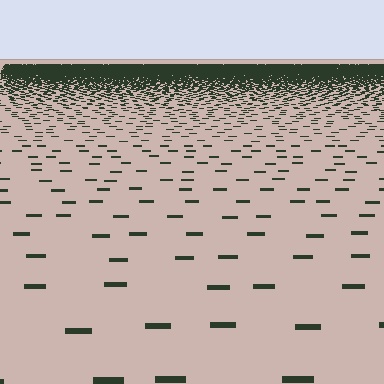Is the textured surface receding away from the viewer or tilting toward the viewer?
The surface is receding away from the viewer. Texture elements get smaller and denser toward the top.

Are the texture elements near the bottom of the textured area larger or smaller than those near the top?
Larger. Near the bottom, elements are closer to the viewer and appear at a bigger on-screen size.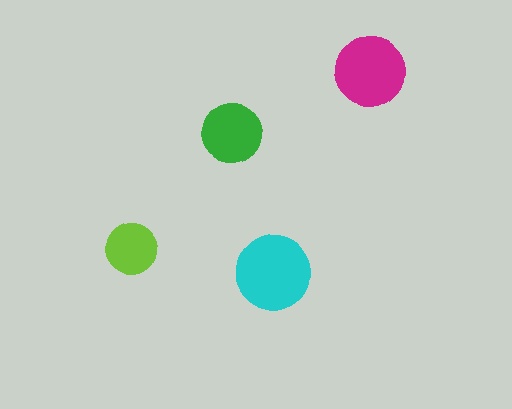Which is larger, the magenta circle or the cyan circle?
The cyan one.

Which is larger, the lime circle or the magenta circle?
The magenta one.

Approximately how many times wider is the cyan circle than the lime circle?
About 1.5 times wider.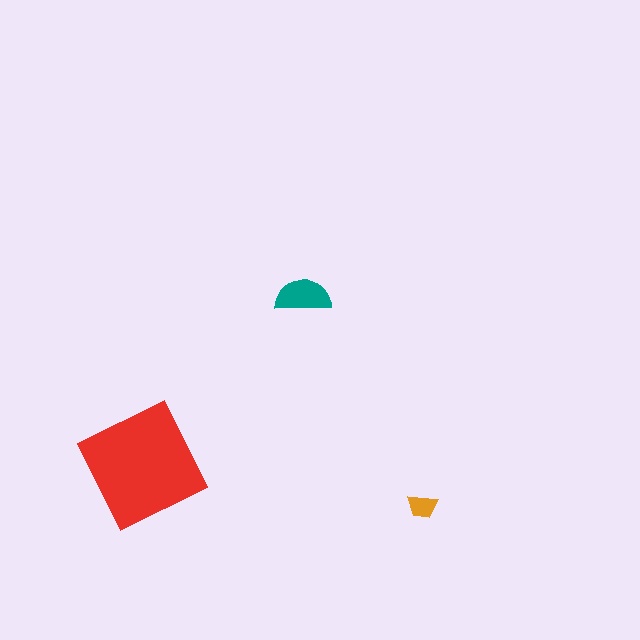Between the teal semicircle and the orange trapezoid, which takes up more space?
The teal semicircle.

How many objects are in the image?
There are 3 objects in the image.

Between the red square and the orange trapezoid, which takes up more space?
The red square.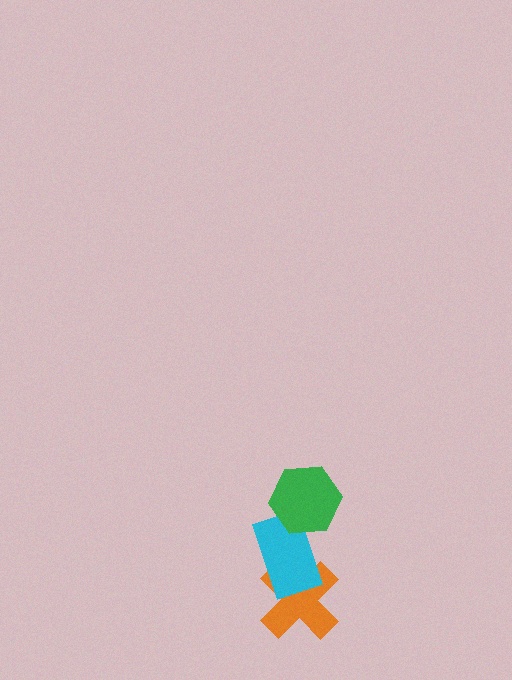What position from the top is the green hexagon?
The green hexagon is 1st from the top.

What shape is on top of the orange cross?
The cyan rectangle is on top of the orange cross.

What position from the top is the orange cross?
The orange cross is 3rd from the top.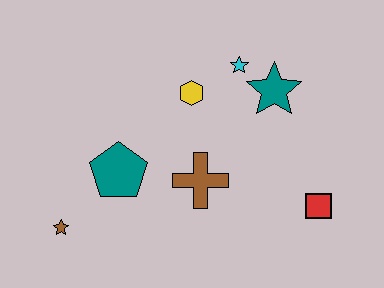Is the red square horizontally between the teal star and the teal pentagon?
No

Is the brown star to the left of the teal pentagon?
Yes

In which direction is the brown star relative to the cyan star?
The brown star is to the left of the cyan star.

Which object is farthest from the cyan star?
The brown star is farthest from the cyan star.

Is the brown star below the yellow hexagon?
Yes